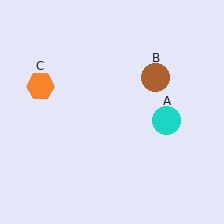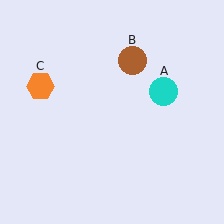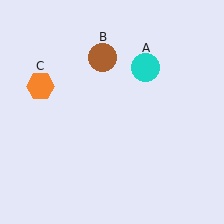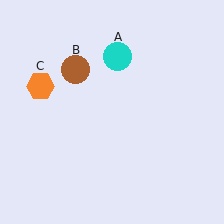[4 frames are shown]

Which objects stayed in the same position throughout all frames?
Orange hexagon (object C) remained stationary.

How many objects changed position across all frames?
2 objects changed position: cyan circle (object A), brown circle (object B).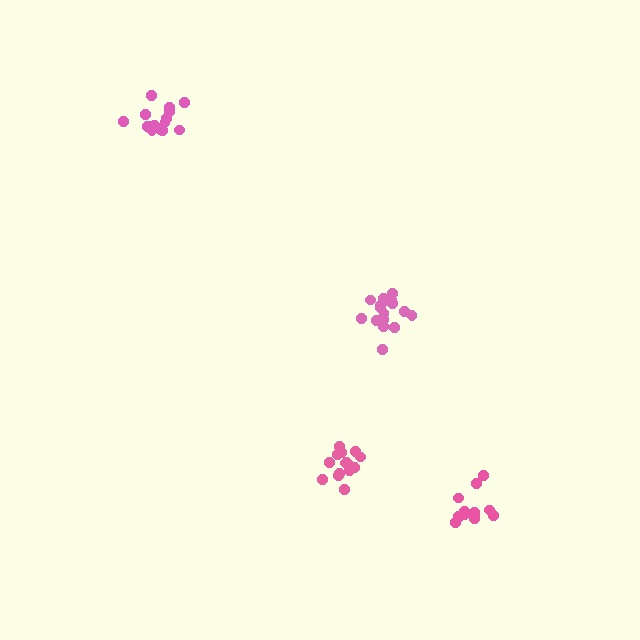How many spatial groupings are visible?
There are 4 spatial groupings.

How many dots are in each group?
Group 1: 17 dots, Group 2: 16 dots, Group 3: 13 dots, Group 4: 16 dots (62 total).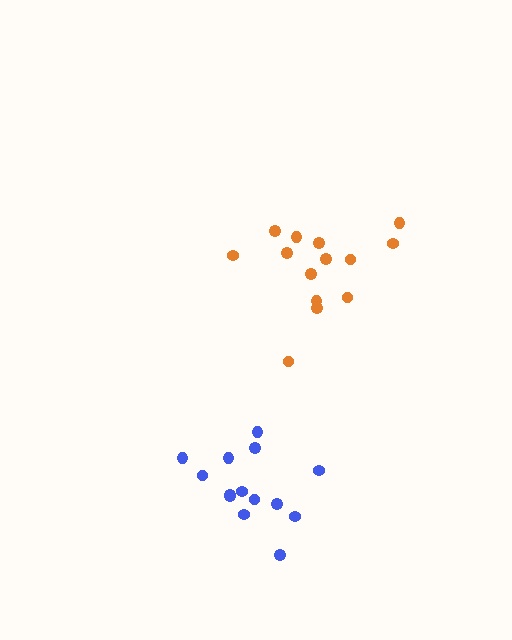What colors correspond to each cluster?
The clusters are colored: orange, blue.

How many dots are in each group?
Group 1: 14 dots, Group 2: 14 dots (28 total).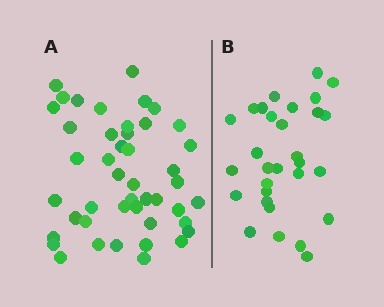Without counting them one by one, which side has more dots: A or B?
Region A (the left region) has more dots.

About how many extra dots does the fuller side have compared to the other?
Region A has approximately 15 more dots than region B.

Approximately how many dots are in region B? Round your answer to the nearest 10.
About 30 dots.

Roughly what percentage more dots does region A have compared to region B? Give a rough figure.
About 50% more.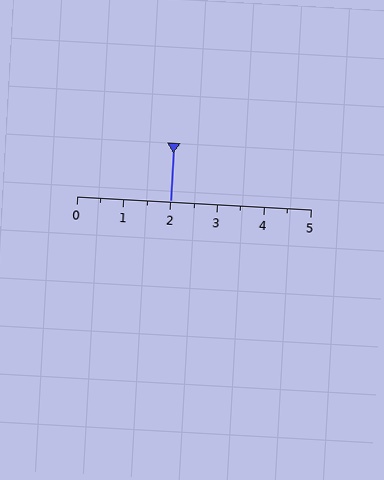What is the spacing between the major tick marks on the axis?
The major ticks are spaced 1 apart.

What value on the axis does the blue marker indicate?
The marker indicates approximately 2.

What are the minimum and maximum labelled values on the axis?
The axis runs from 0 to 5.